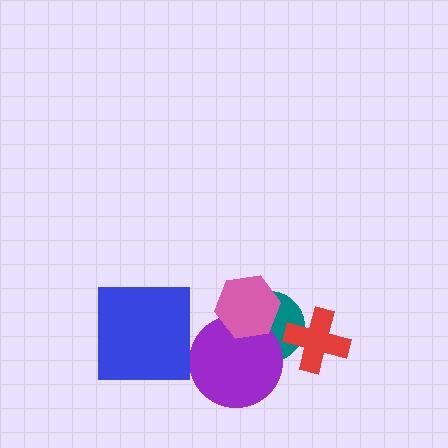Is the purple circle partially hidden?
Yes, it is partially covered by another shape.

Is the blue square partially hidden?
No, no other shape covers it.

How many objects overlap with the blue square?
0 objects overlap with the blue square.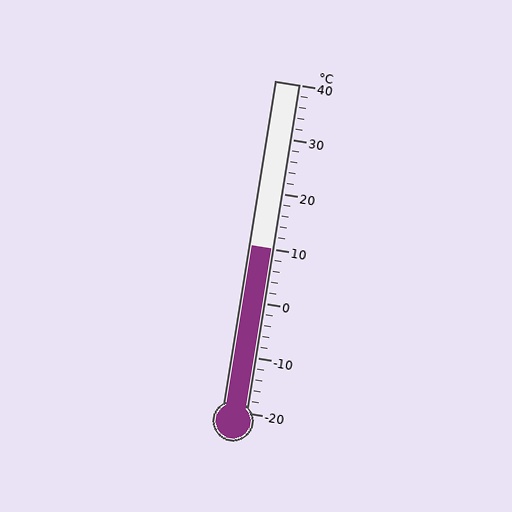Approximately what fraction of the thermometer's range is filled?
The thermometer is filled to approximately 50% of its range.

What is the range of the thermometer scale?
The thermometer scale ranges from -20°C to 40°C.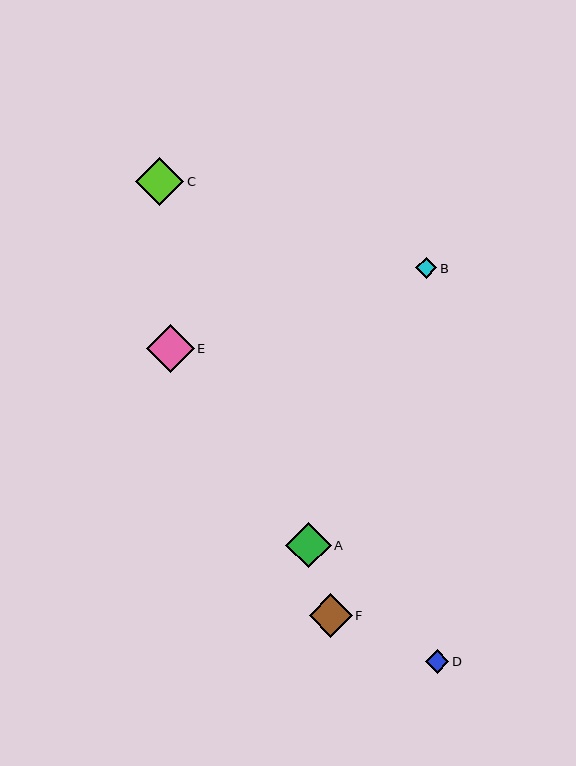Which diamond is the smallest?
Diamond B is the smallest with a size of approximately 21 pixels.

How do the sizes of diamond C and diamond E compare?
Diamond C and diamond E are approximately the same size.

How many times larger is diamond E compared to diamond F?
Diamond E is approximately 1.1 times the size of diamond F.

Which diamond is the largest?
Diamond C is the largest with a size of approximately 48 pixels.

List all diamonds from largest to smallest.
From largest to smallest: C, E, A, F, D, B.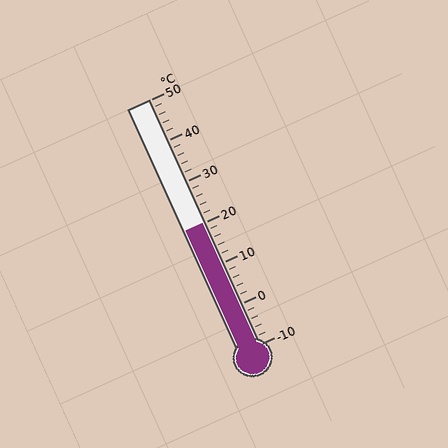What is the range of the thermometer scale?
The thermometer scale ranges from -10°C to 50°C.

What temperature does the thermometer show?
The thermometer shows approximately 20°C.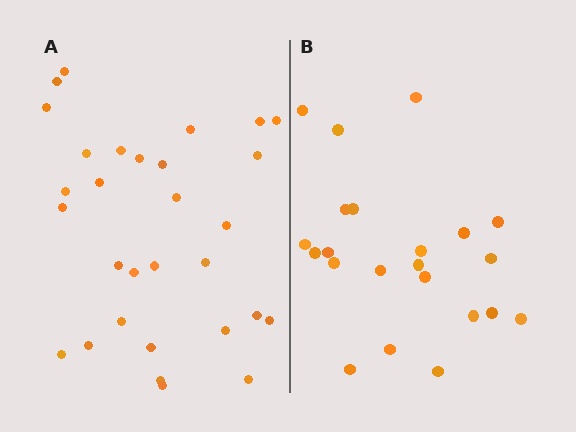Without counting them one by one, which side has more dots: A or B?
Region A (the left region) has more dots.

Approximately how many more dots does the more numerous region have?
Region A has roughly 8 or so more dots than region B.